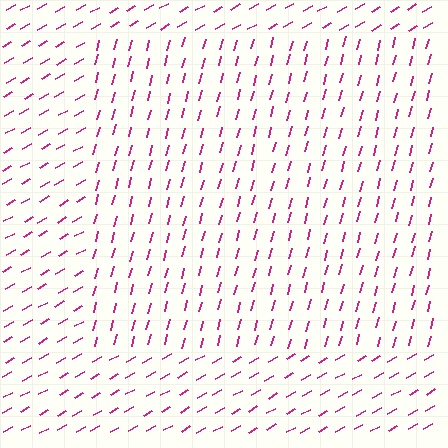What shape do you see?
I see a rectangle.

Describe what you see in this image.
The image is filled with small magenta line segments. A rectangle region in the image has lines oriented differently from the surrounding lines, creating a visible texture boundary.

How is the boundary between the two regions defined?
The boundary is defined purely by a change in line orientation (approximately 45 degrees difference). All lines are the same color and thickness.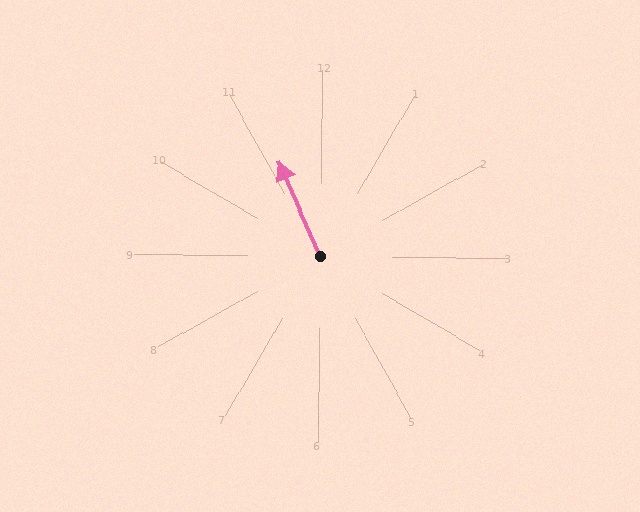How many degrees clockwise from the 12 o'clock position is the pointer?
Approximately 336 degrees.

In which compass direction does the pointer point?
Northwest.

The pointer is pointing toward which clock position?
Roughly 11 o'clock.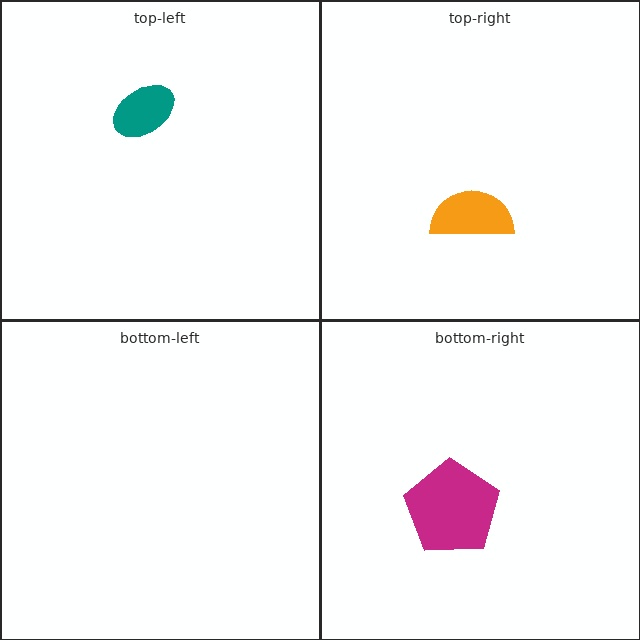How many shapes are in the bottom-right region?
1.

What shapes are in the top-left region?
The teal ellipse.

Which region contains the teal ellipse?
The top-left region.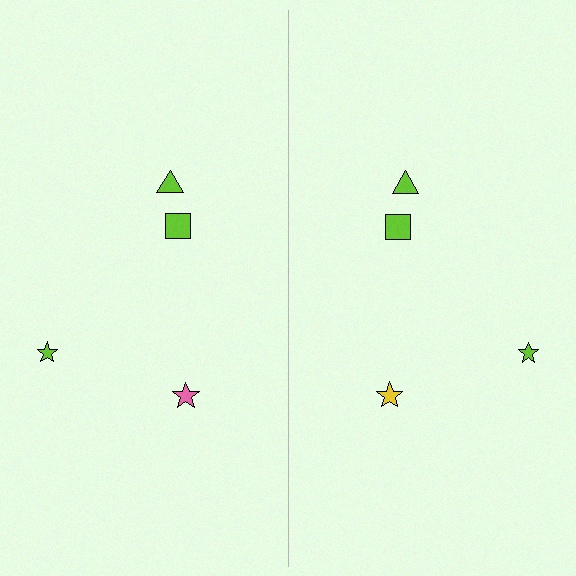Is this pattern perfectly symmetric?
No, the pattern is not perfectly symmetric. The yellow star on the right side breaks the symmetry — its mirror counterpart is pink.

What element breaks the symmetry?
The yellow star on the right side breaks the symmetry — its mirror counterpart is pink.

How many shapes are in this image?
There are 8 shapes in this image.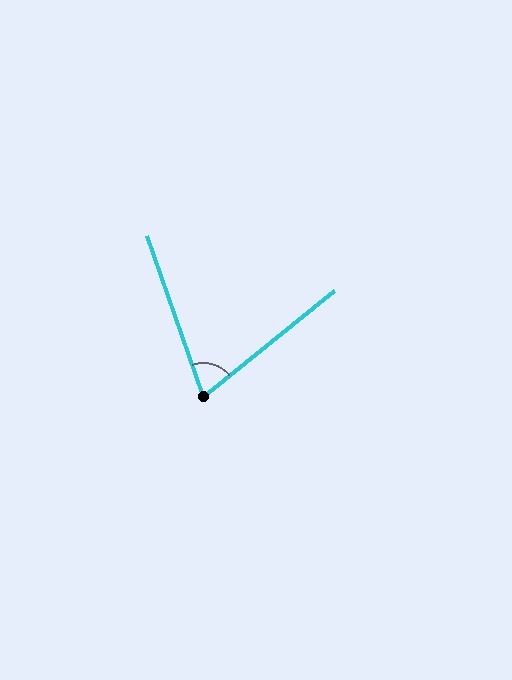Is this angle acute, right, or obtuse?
It is acute.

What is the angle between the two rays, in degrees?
Approximately 71 degrees.